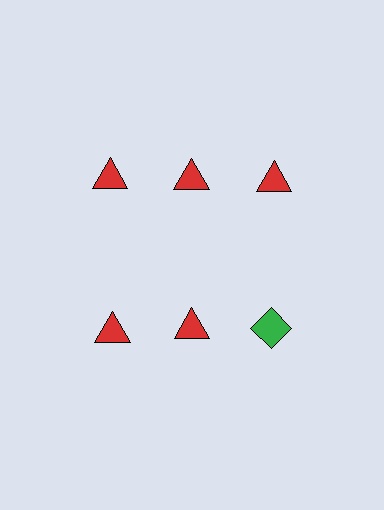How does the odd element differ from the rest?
It differs in both color (green instead of red) and shape (diamond instead of triangle).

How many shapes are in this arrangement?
There are 6 shapes arranged in a grid pattern.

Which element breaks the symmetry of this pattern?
The green diamond in the second row, center column breaks the symmetry. All other shapes are red triangles.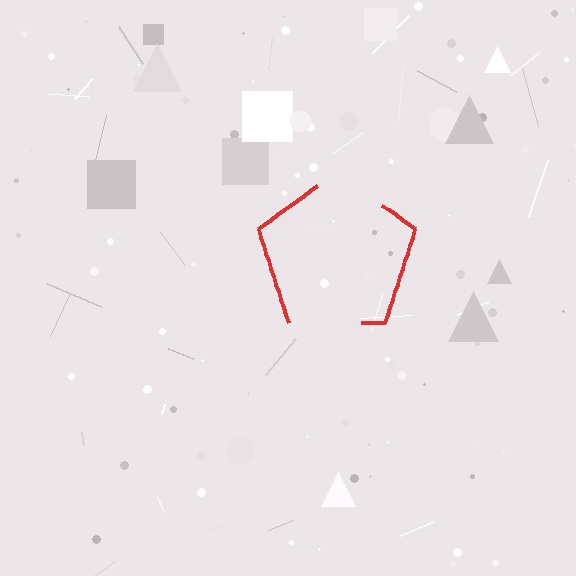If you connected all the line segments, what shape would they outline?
They would outline a pentagon.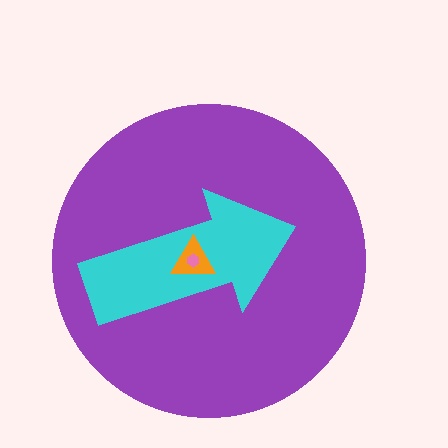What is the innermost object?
The pink hexagon.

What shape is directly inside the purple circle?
The cyan arrow.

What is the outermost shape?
The purple circle.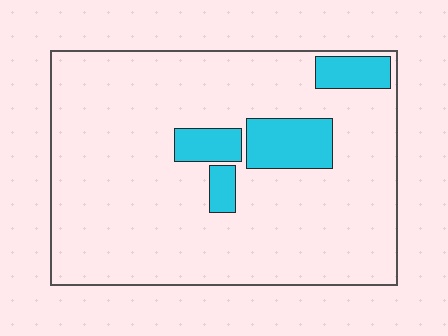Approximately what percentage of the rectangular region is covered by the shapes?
Approximately 15%.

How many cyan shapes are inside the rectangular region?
4.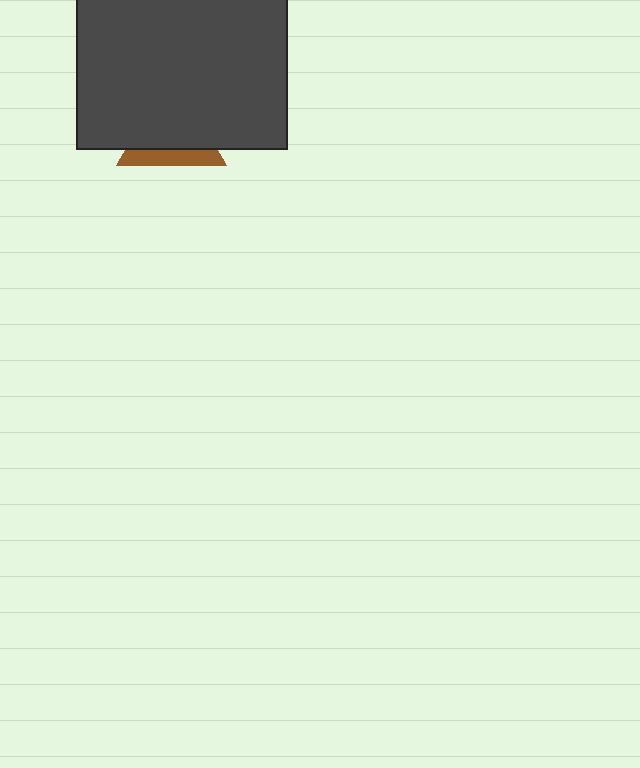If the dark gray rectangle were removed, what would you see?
You would see the complete brown triangle.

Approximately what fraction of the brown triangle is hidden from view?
Roughly 69% of the brown triangle is hidden behind the dark gray rectangle.